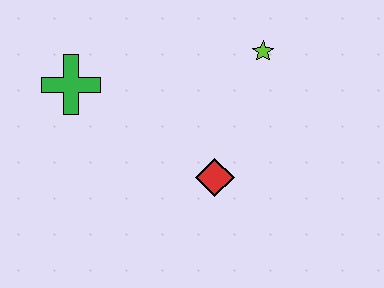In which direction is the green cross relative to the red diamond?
The green cross is to the left of the red diamond.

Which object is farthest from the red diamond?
The green cross is farthest from the red diamond.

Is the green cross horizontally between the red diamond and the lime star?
No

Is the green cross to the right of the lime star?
No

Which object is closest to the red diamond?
The lime star is closest to the red diamond.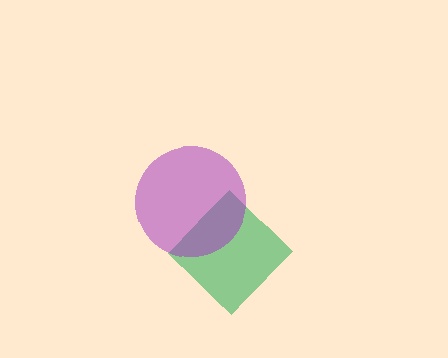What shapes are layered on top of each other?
The layered shapes are: a green diamond, a purple circle.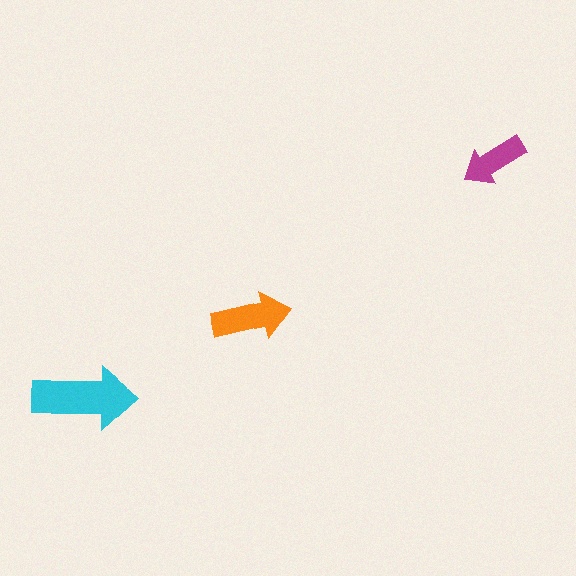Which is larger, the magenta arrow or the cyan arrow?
The cyan one.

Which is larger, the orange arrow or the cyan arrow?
The cyan one.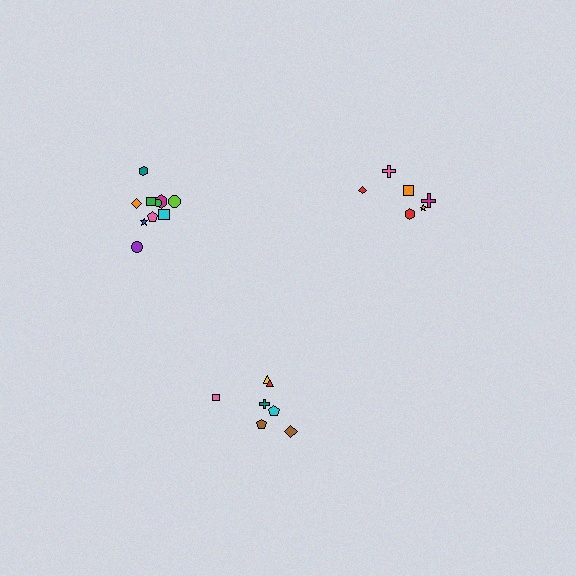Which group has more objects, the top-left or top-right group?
The top-left group.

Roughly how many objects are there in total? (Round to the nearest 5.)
Roughly 25 objects in total.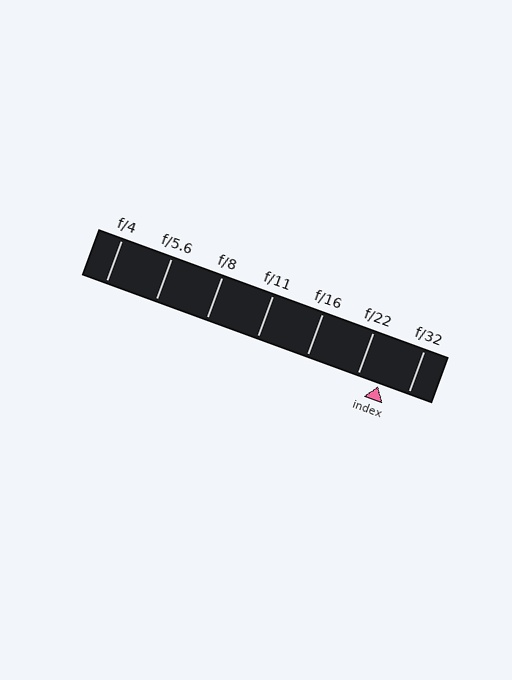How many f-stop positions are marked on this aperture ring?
There are 7 f-stop positions marked.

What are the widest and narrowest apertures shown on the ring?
The widest aperture shown is f/4 and the narrowest is f/32.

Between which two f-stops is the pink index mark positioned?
The index mark is between f/22 and f/32.